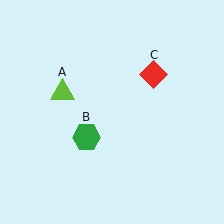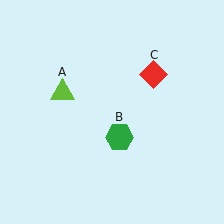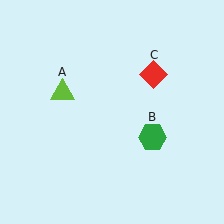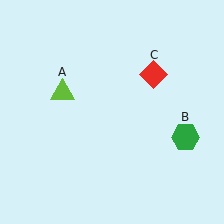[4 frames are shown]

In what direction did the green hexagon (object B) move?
The green hexagon (object B) moved right.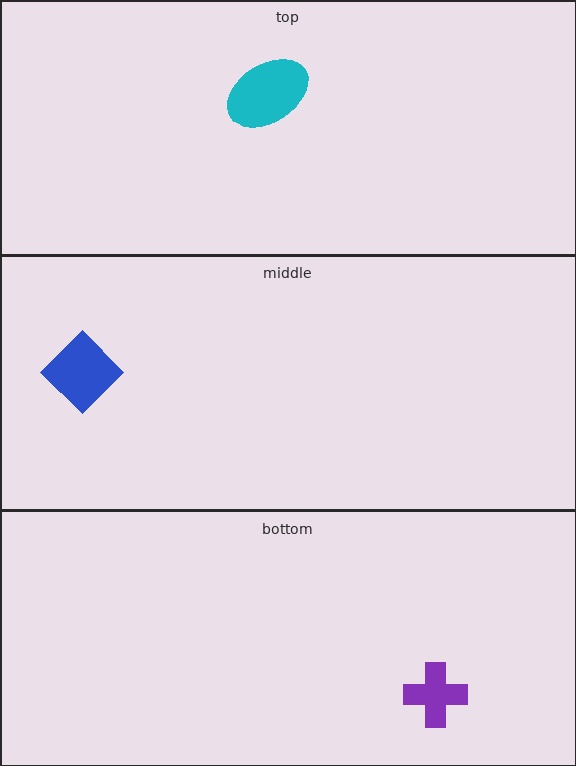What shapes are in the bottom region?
The purple cross.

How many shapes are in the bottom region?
1.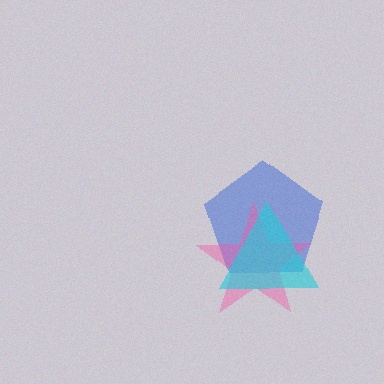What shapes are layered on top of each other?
The layered shapes are: a blue pentagon, a pink star, a cyan triangle.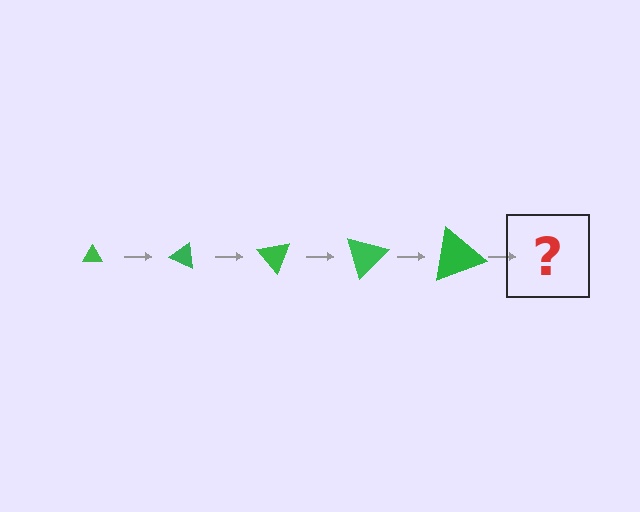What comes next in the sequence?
The next element should be a triangle, larger than the previous one and rotated 125 degrees from the start.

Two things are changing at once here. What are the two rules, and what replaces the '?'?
The two rules are that the triangle grows larger each step and it rotates 25 degrees each step. The '?' should be a triangle, larger than the previous one and rotated 125 degrees from the start.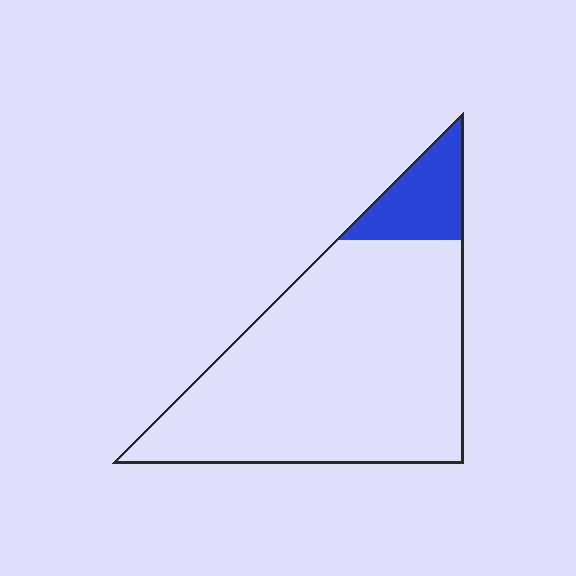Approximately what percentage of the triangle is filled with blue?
Approximately 15%.